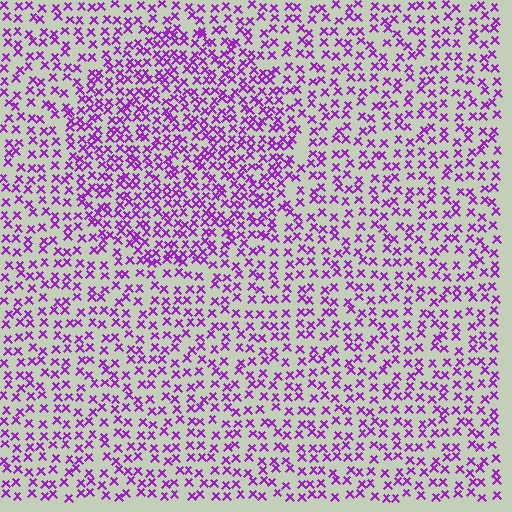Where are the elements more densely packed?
The elements are more densely packed inside the circle boundary.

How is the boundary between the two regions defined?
The boundary is defined by a change in element density (approximately 1.7x ratio). All elements are the same color, size, and shape.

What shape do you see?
I see a circle.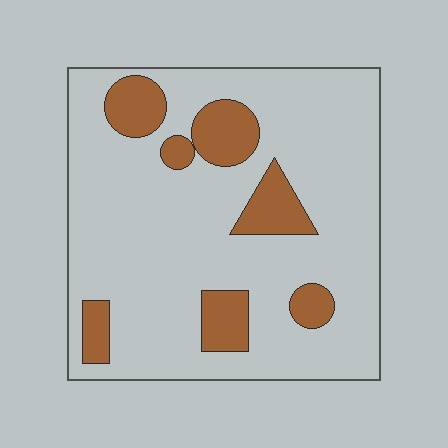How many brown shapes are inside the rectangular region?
7.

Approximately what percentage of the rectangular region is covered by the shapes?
Approximately 20%.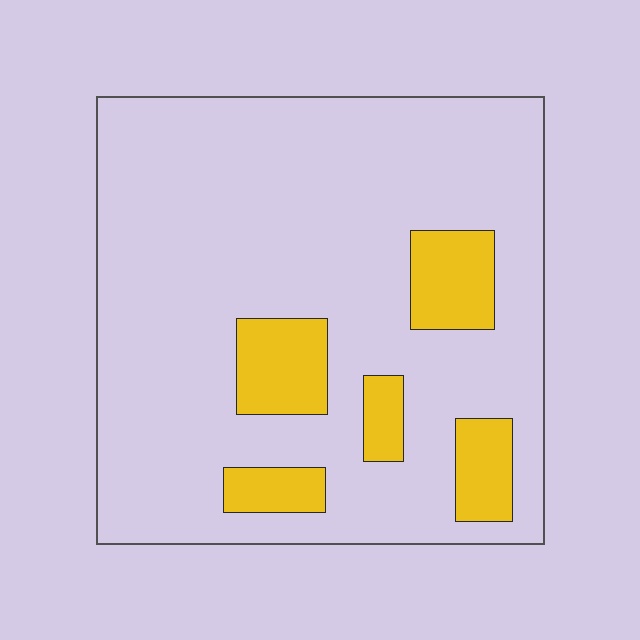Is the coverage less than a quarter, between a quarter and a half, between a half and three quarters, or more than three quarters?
Less than a quarter.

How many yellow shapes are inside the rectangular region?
5.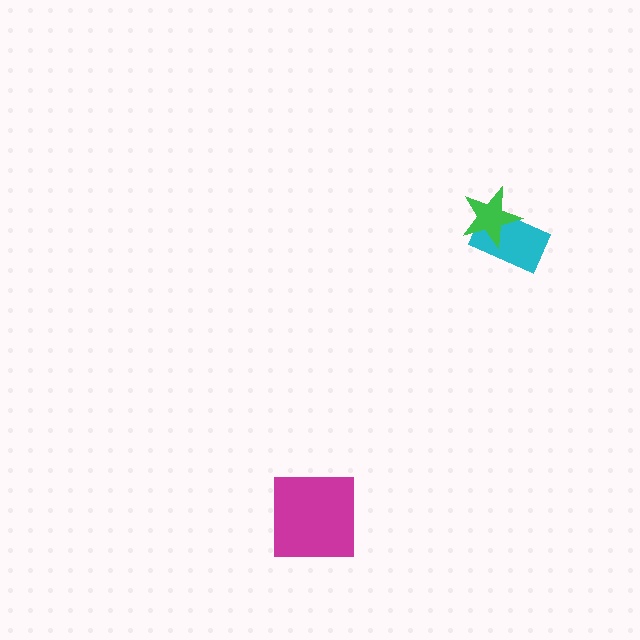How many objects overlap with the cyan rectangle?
1 object overlaps with the cyan rectangle.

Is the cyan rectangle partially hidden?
Yes, it is partially covered by another shape.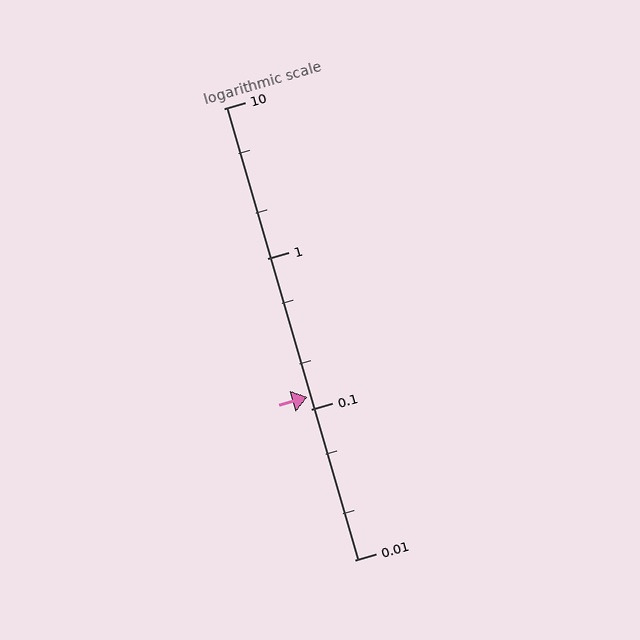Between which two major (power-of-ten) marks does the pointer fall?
The pointer is between 0.1 and 1.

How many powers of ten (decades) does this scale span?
The scale spans 3 decades, from 0.01 to 10.